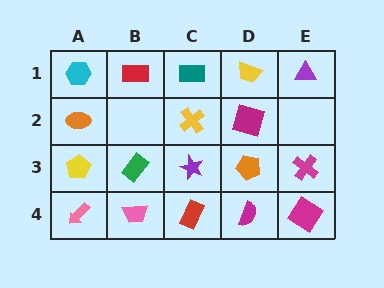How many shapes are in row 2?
3 shapes.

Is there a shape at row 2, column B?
No, that cell is empty.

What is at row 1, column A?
A cyan hexagon.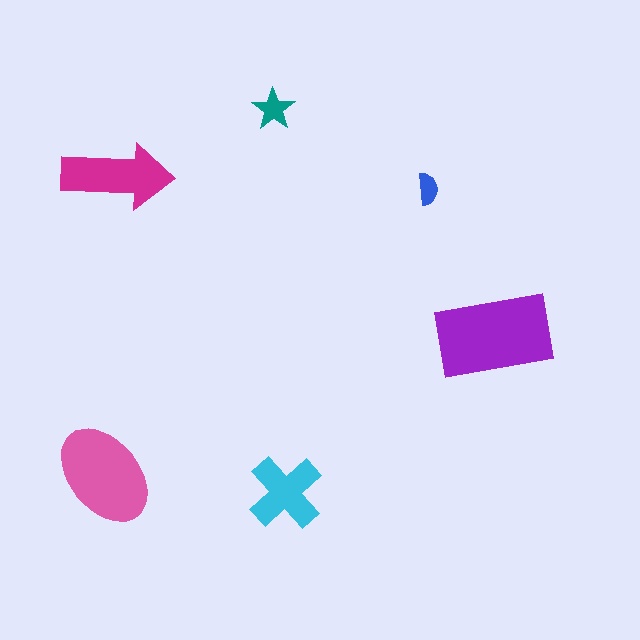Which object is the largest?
The purple rectangle.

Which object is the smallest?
The blue semicircle.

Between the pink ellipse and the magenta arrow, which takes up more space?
The pink ellipse.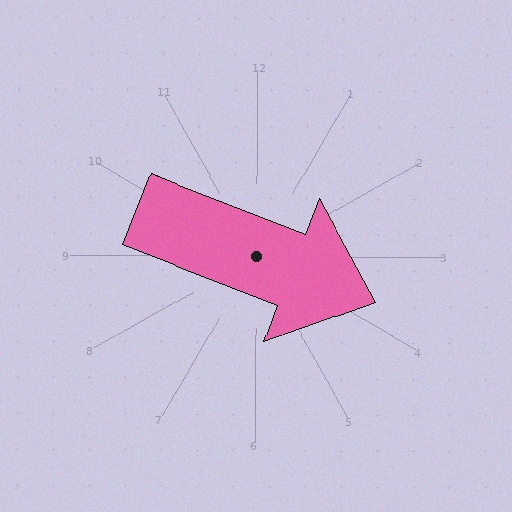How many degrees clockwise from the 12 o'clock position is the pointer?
Approximately 111 degrees.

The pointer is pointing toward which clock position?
Roughly 4 o'clock.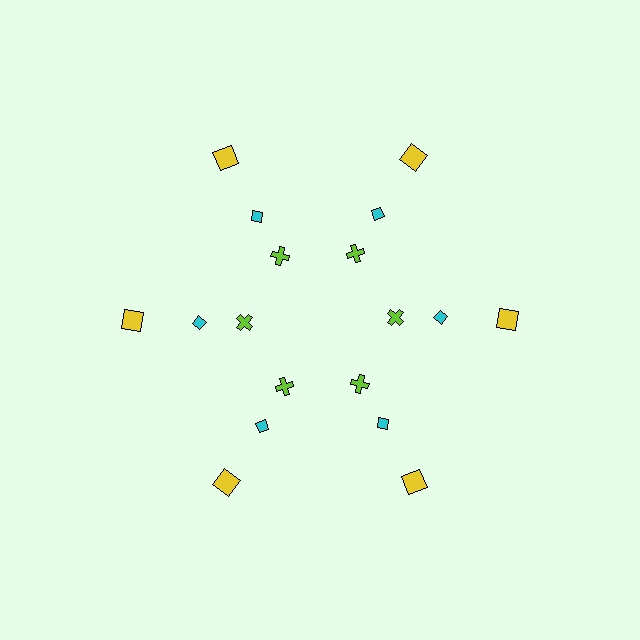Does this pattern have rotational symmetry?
Yes, this pattern has 6-fold rotational symmetry. It looks the same after rotating 60 degrees around the center.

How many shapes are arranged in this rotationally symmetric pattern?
There are 18 shapes, arranged in 6 groups of 3.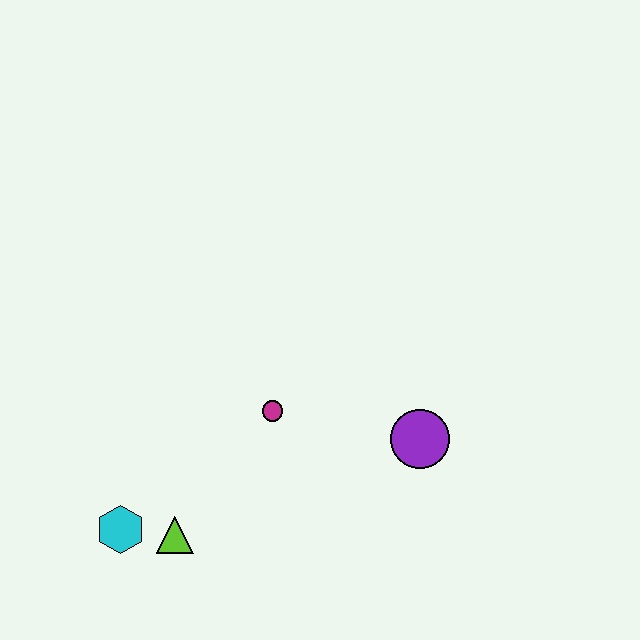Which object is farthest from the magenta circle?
The cyan hexagon is farthest from the magenta circle.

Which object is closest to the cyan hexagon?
The lime triangle is closest to the cyan hexagon.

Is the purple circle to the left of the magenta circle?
No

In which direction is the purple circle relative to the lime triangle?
The purple circle is to the right of the lime triangle.